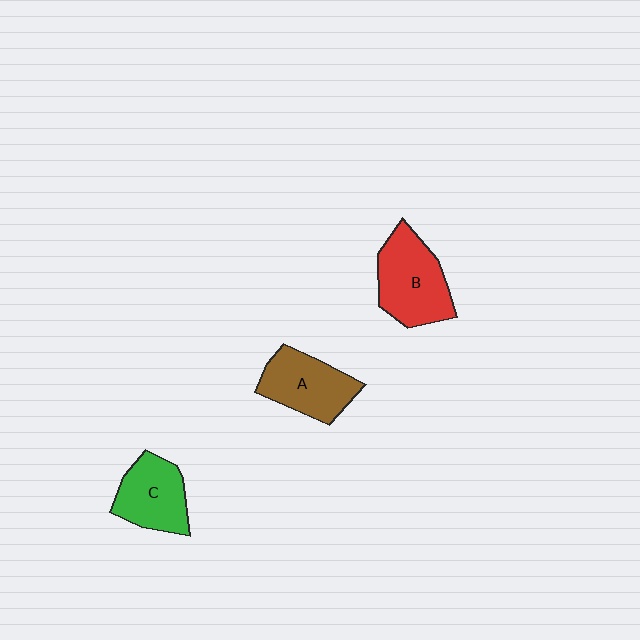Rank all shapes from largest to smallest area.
From largest to smallest: B (red), A (brown), C (green).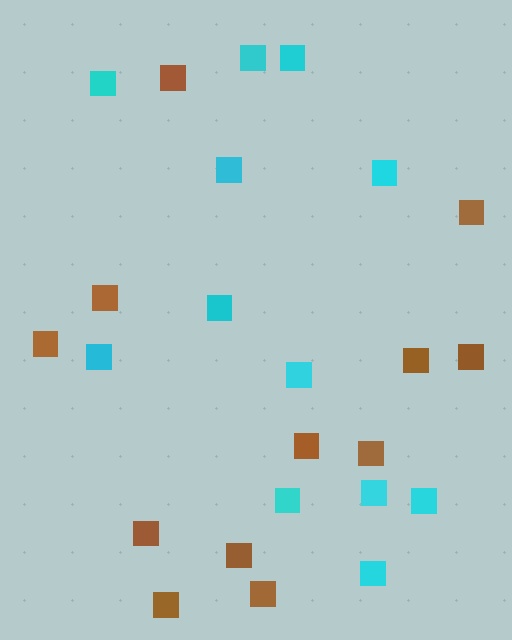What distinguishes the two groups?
There are 2 groups: one group of cyan squares (12) and one group of brown squares (12).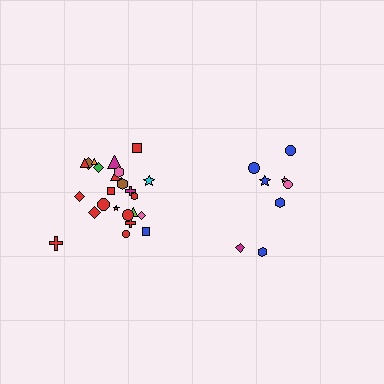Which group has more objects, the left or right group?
The left group.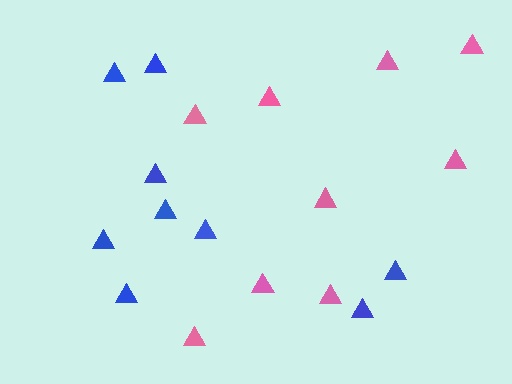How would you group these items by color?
There are 2 groups: one group of pink triangles (9) and one group of blue triangles (9).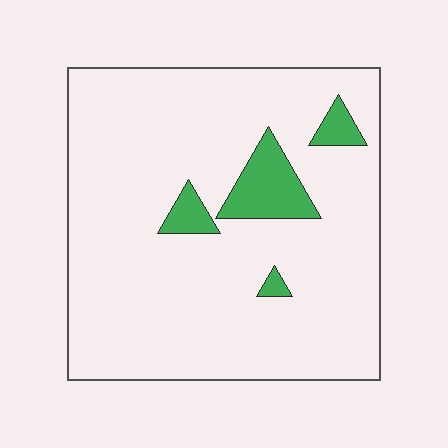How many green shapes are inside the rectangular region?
4.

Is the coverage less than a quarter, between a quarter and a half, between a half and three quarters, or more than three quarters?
Less than a quarter.